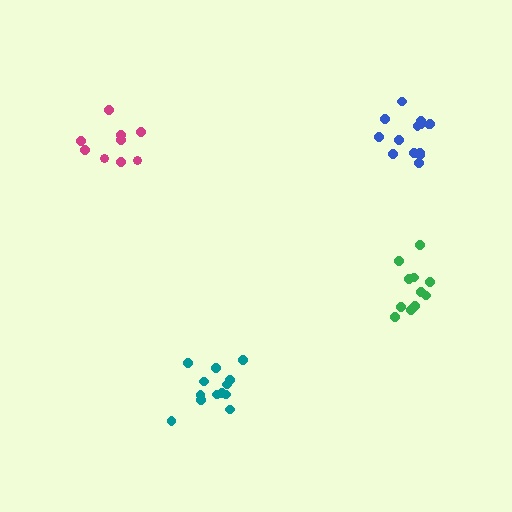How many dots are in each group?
Group 1: 14 dots, Group 2: 13 dots, Group 3: 11 dots, Group 4: 9 dots (47 total).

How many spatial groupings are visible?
There are 4 spatial groupings.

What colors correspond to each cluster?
The clusters are colored: blue, teal, green, magenta.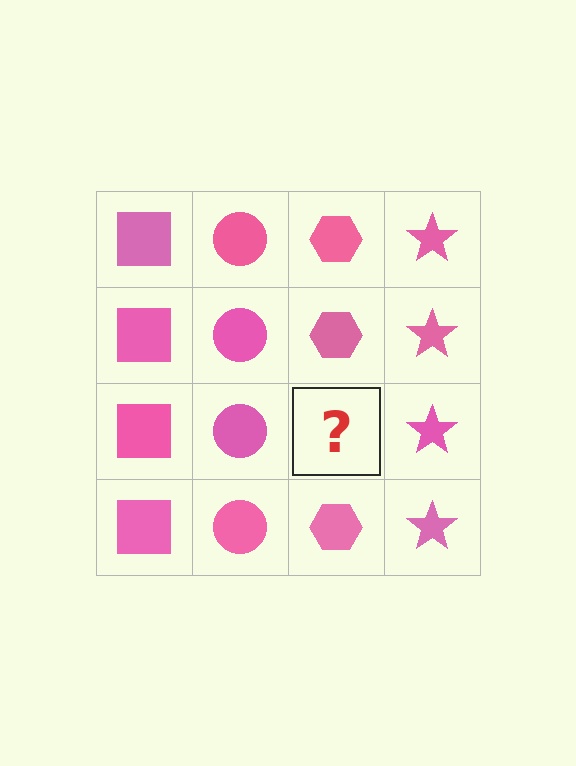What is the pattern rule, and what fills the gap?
The rule is that each column has a consistent shape. The gap should be filled with a pink hexagon.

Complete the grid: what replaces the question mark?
The question mark should be replaced with a pink hexagon.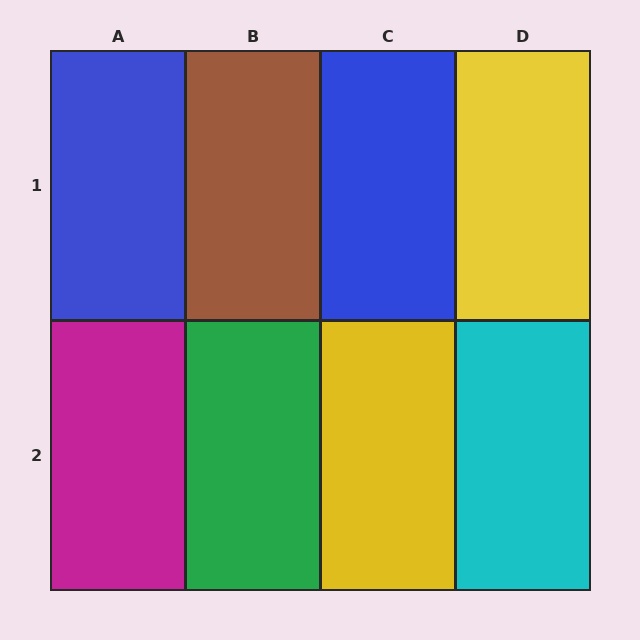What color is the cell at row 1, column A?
Blue.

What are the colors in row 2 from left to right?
Magenta, green, yellow, cyan.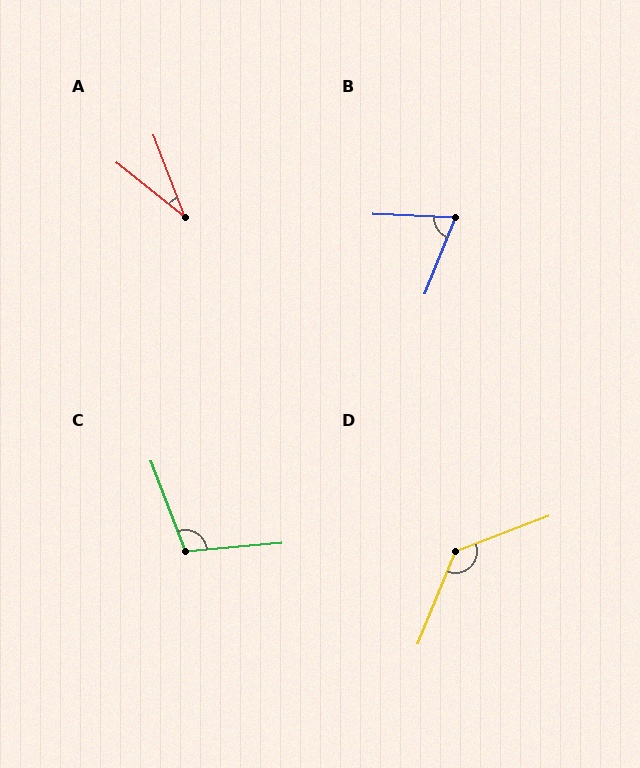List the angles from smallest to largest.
A (31°), B (71°), C (106°), D (133°).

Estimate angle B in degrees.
Approximately 71 degrees.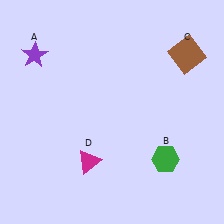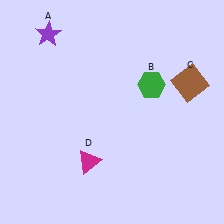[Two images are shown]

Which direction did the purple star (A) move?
The purple star (A) moved up.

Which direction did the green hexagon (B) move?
The green hexagon (B) moved up.